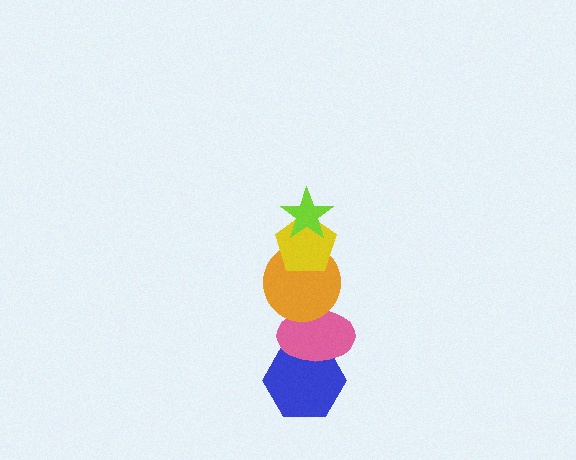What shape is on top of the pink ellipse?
The orange circle is on top of the pink ellipse.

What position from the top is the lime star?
The lime star is 1st from the top.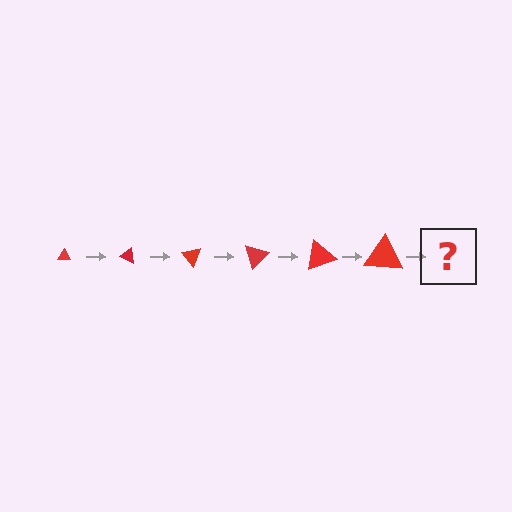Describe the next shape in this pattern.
It should be a triangle, larger than the previous one and rotated 150 degrees from the start.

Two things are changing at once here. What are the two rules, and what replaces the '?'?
The two rules are that the triangle grows larger each step and it rotates 25 degrees each step. The '?' should be a triangle, larger than the previous one and rotated 150 degrees from the start.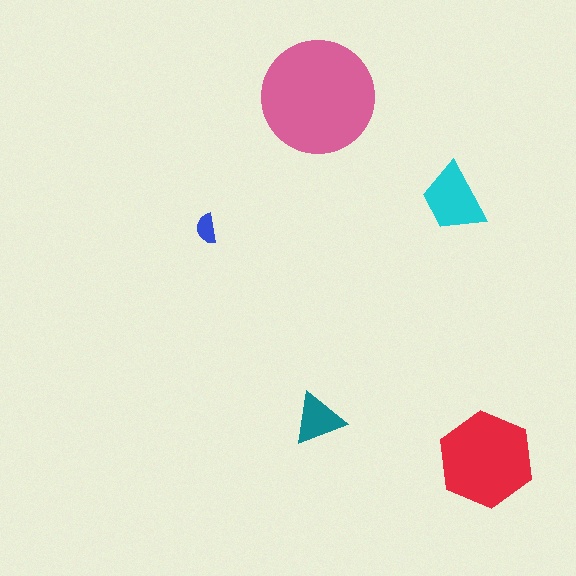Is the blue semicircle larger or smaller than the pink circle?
Smaller.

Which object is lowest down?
The red hexagon is bottommost.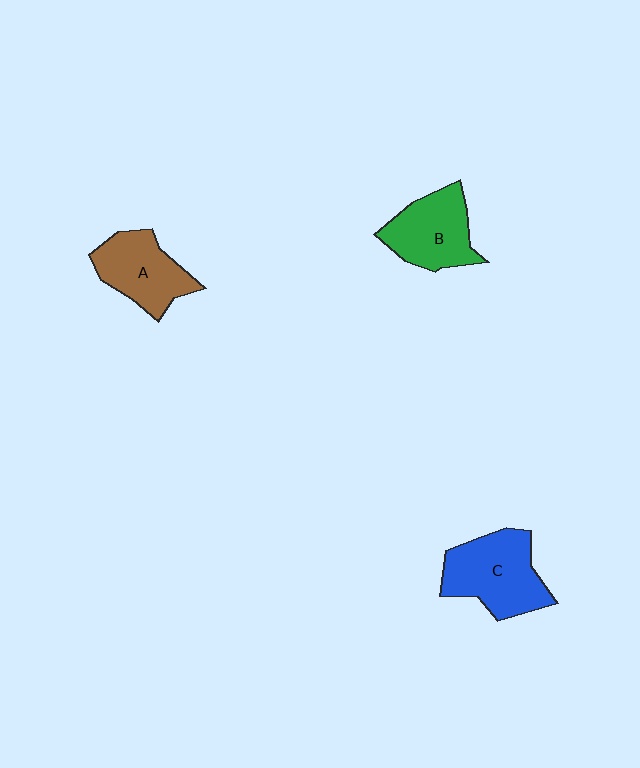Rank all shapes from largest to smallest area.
From largest to smallest: C (blue), B (green), A (brown).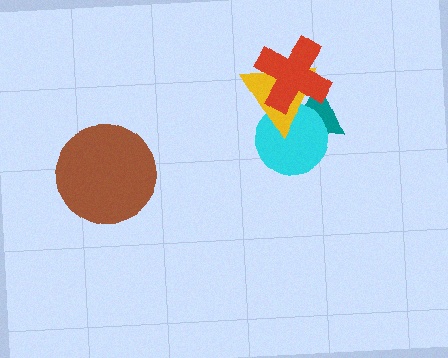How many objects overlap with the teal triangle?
3 objects overlap with the teal triangle.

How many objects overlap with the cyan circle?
3 objects overlap with the cyan circle.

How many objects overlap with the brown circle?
0 objects overlap with the brown circle.